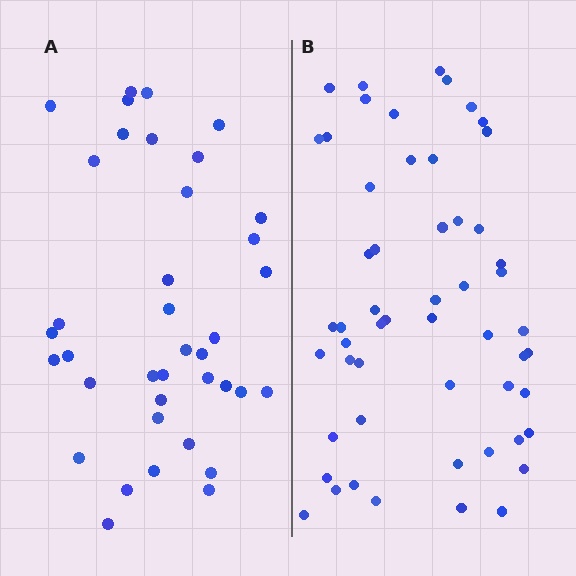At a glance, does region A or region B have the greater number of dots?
Region B (the right region) has more dots.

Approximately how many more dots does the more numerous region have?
Region B has approximately 15 more dots than region A.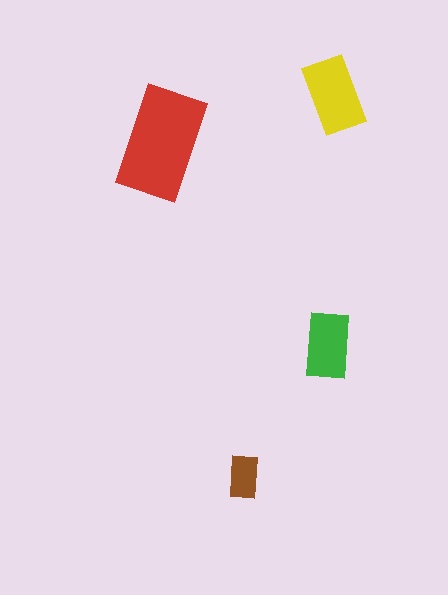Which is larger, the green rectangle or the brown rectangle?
The green one.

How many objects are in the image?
There are 4 objects in the image.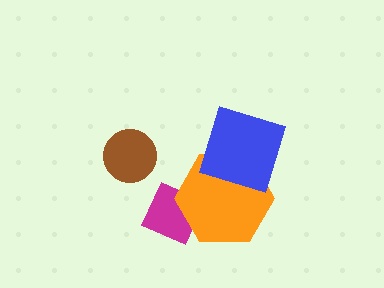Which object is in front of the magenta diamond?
The orange hexagon is in front of the magenta diamond.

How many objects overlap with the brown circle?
0 objects overlap with the brown circle.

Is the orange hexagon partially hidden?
Yes, it is partially covered by another shape.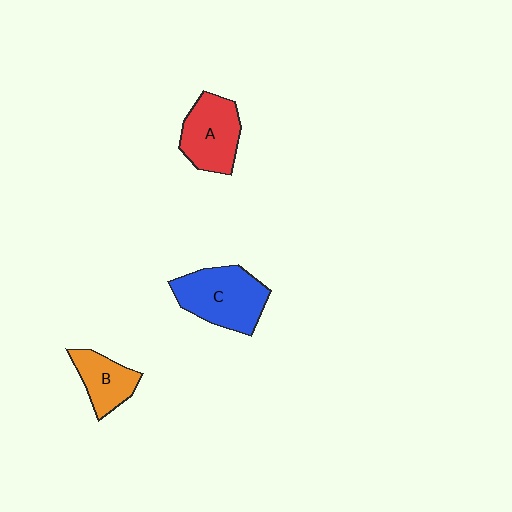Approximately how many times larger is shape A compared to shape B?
Approximately 1.4 times.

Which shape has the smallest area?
Shape B (orange).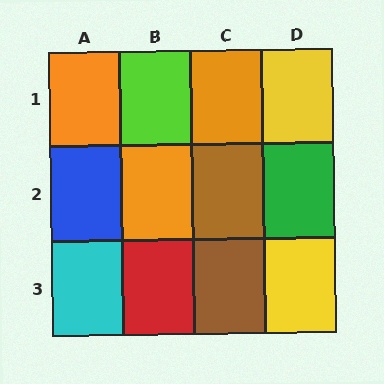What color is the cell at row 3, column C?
Brown.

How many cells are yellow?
2 cells are yellow.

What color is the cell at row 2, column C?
Brown.